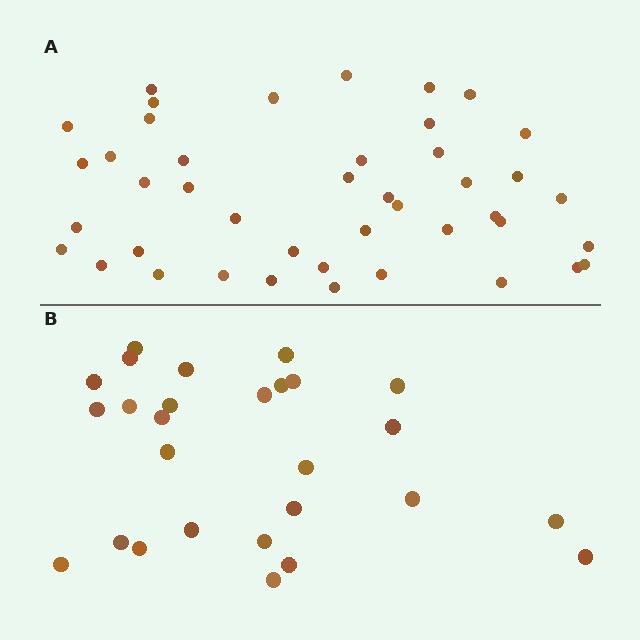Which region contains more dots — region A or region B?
Region A (the top region) has more dots.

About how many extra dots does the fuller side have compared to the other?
Region A has approximately 15 more dots than region B.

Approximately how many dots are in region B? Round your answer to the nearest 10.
About 30 dots. (The exact count is 27, which rounds to 30.)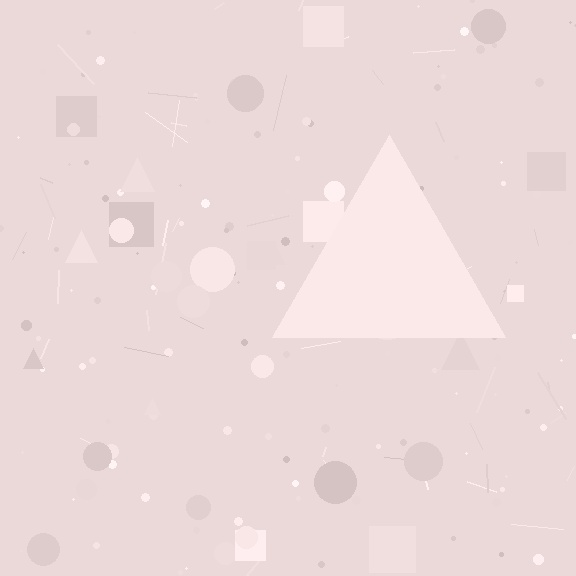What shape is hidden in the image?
A triangle is hidden in the image.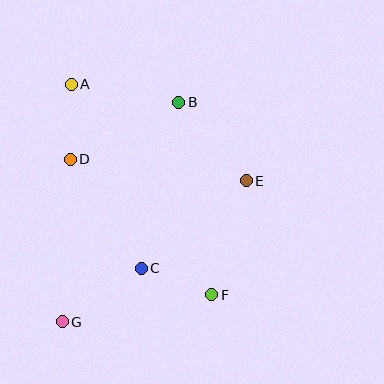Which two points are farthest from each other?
Points A and F are farthest from each other.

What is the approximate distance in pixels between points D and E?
The distance between D and E is approximately 177 pixels.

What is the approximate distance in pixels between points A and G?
The distance between A and G is approximately 238 pixels.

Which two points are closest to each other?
Points A and D are closest to each other.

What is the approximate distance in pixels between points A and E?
The distance between A and E is approximately 200 pixels.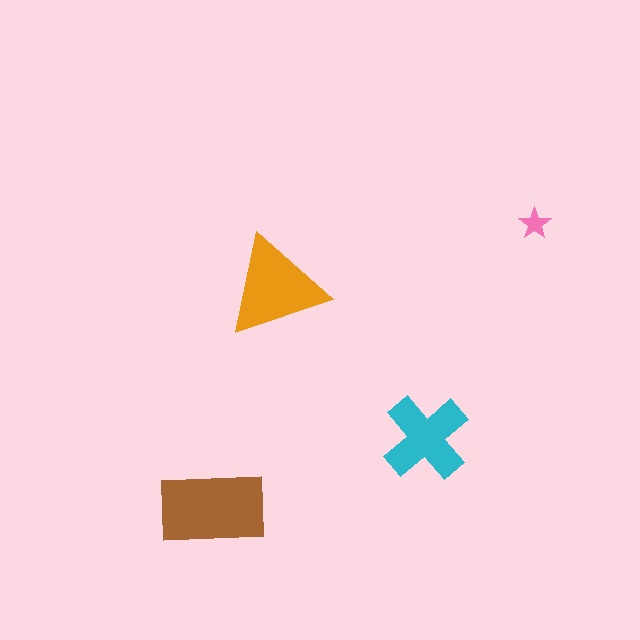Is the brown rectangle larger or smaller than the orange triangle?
Larger.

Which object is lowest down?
The brown rectangle is bottommost.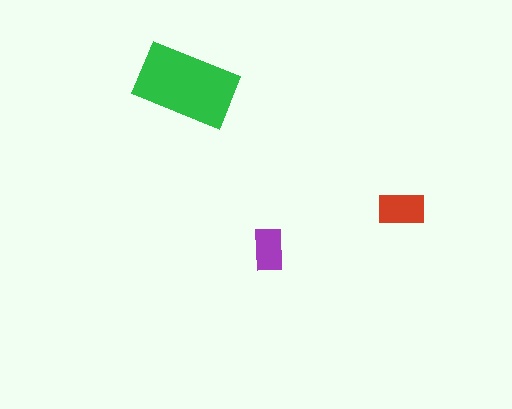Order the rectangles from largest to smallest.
the green one, the red one, the purple one.